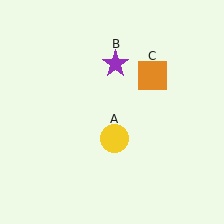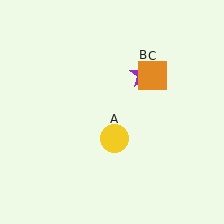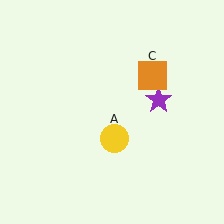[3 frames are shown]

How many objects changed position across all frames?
1 object changed position: purple star (object B).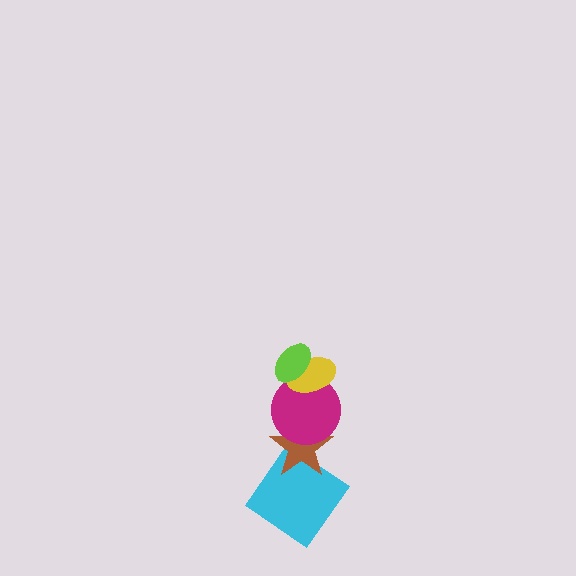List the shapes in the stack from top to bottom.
From top to bottom: the lime ellipse, the yellow ellipse, the magenta circle, the brown star, the cyan diamond.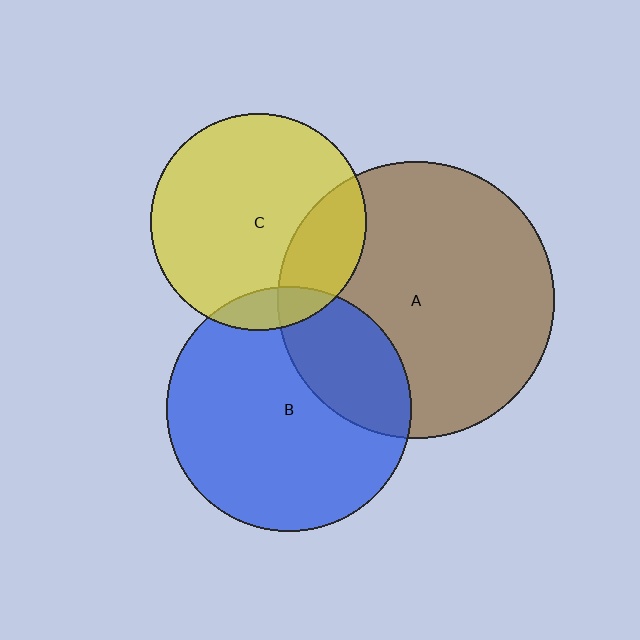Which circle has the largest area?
Circle A (brown).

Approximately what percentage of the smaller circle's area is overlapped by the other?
Approximately 30%.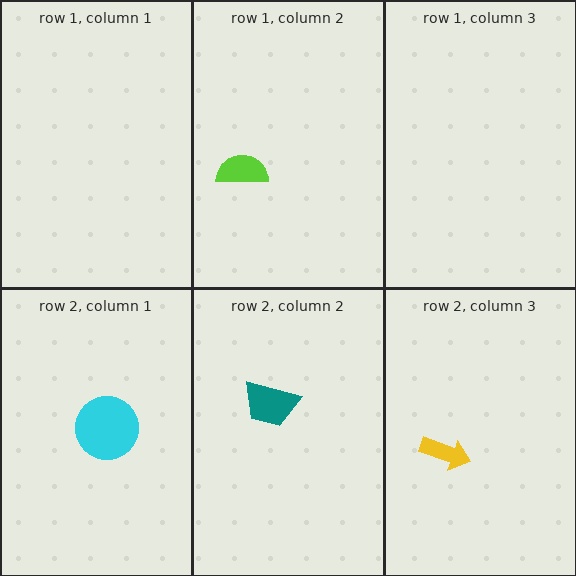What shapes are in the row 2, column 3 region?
The yellow arrow.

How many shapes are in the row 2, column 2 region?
1.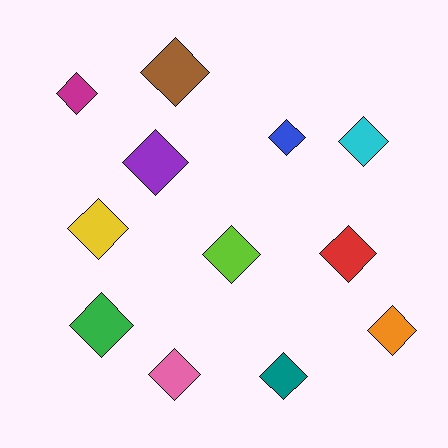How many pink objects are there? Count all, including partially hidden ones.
There is 1 pink object.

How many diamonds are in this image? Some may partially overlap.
There are 12 diamonds.